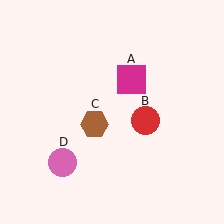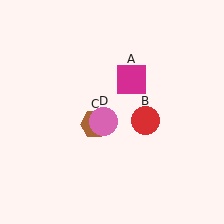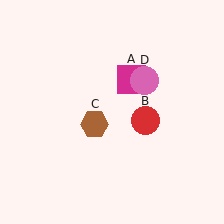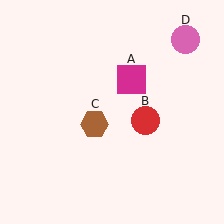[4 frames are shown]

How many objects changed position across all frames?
1 object changed position: pink circle (object D).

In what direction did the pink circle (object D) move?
The pink circle (object D) moved up and to the right.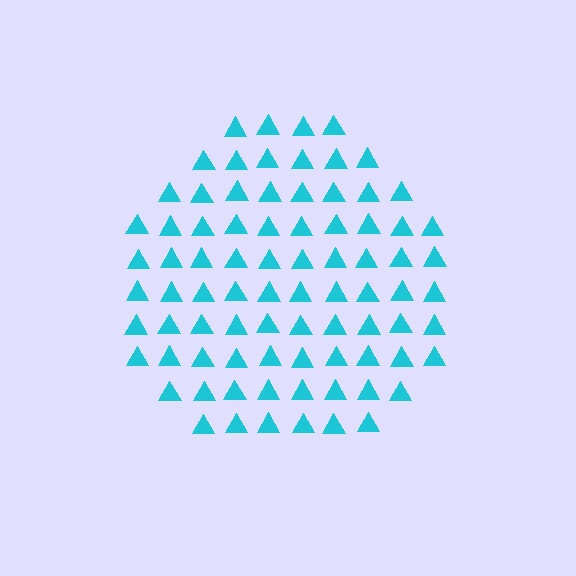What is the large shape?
The large shape is a circle.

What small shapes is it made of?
It is made of small triangles.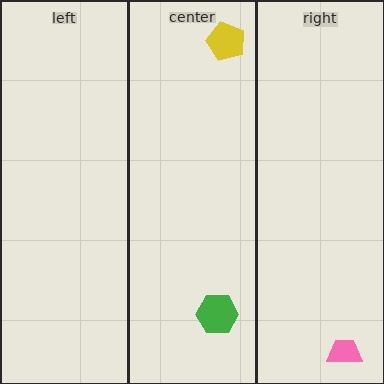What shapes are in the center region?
The yellow pentagon, the green hexagon.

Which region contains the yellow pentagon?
The center region.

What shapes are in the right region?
The pink trapezoid.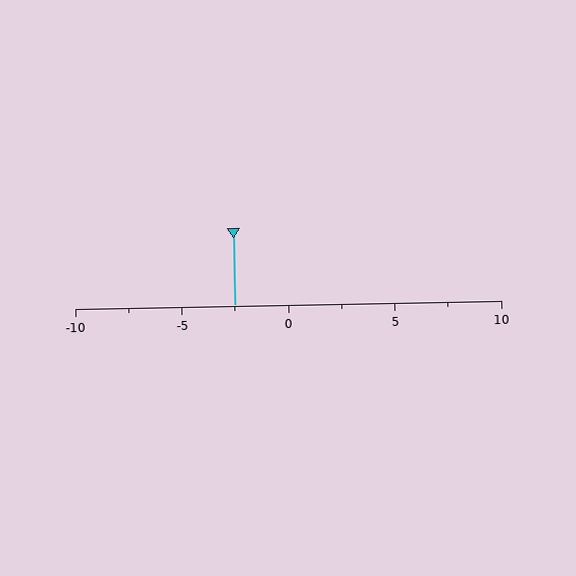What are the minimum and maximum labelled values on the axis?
The axis runs from -10 to 10.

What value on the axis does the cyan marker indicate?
The marker indicates approximately -2.5.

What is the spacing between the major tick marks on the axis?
The major ticks are spaced 5 apart.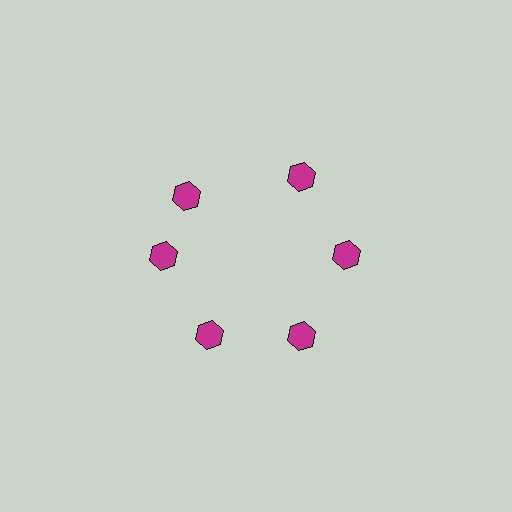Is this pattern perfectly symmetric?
No. The 6 magenta hexagons are arranged in a ring, but one element near the 11 o'clock position is rotated out of alignment along the ring, breaking the 6-fold rotational symmetry.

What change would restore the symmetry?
The symmetry would be restored by rotating it back into even spacing with its neighbors so that all 6 hexagons sit at equal angles and equal distance from the center.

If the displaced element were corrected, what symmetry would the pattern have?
It would have 6-fold rotational symmetry — the pattern would map onto itself every 60 degrees.